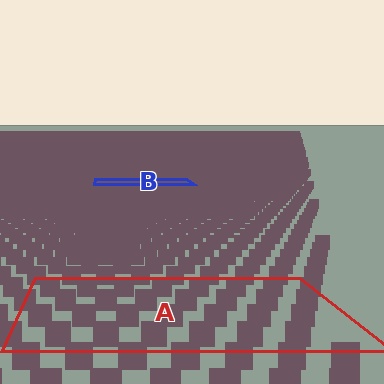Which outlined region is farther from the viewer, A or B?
Region B is farther from the viewer — the texture elements inside it appear smaller and more densely packed.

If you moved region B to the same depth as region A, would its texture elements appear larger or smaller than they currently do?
They would appear larger. At a closer depth, the same texture elements are projected at a bigger on-screen size.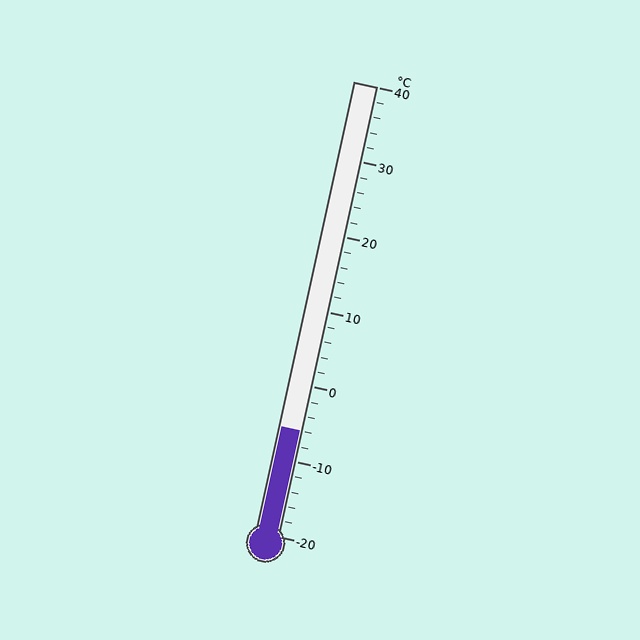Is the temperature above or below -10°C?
The temperature is above -10°C.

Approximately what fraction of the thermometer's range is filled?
The thermometer is filled to approximately 25% of its range.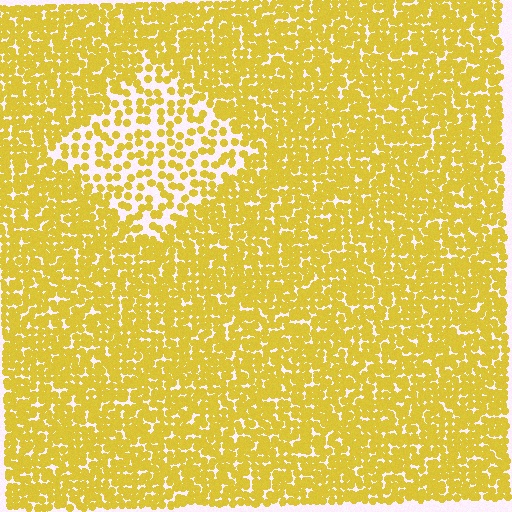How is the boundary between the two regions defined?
The boundary is defined by a change in element density (approximately 2.2x ratio). All elements are the same color, size, and shape.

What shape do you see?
I see a diamond.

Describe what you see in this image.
The image contains small yellow elements arranged at two different densities. A diamond-shaped region is visible where the elements are less densely packed than the surrounding area.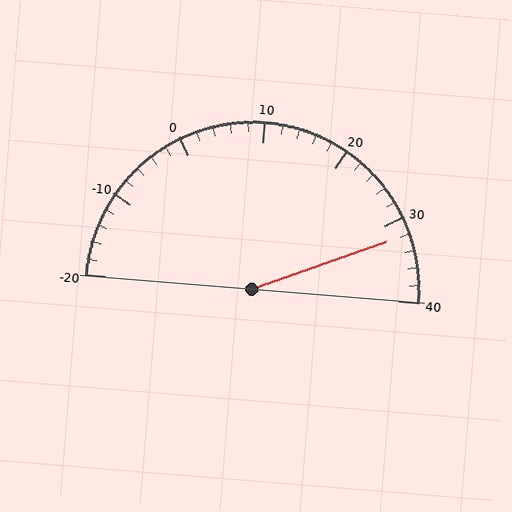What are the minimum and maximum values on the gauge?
The gauge ranges from -20 to 40.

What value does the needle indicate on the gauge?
The needle indicates approximately 32.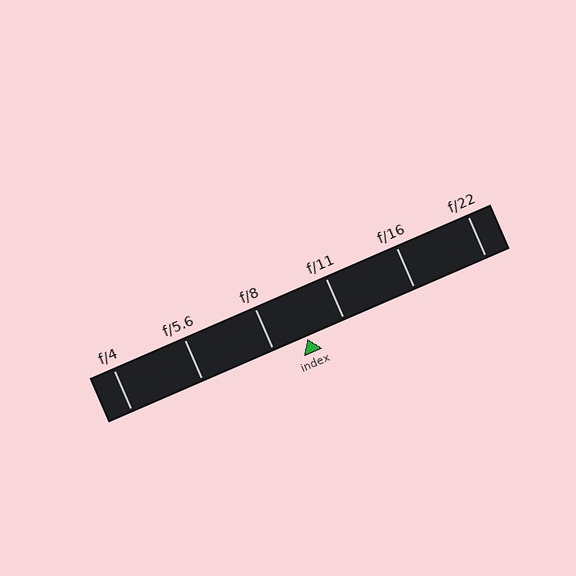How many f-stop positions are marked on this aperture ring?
There are 6 f-stop positions marked.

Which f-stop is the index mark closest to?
The index mark is closest to f/8.